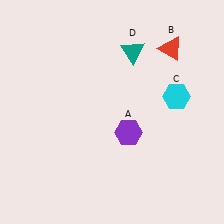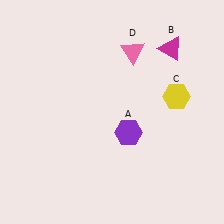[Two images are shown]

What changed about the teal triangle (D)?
In Image 1, D is teal. In Image 2, it changed to pink.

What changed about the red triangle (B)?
In Image 1, B is red. In Image 2, it changed to magenta.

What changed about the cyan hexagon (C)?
In Image 1, C is cyan. In Image 2, it changed to yellow.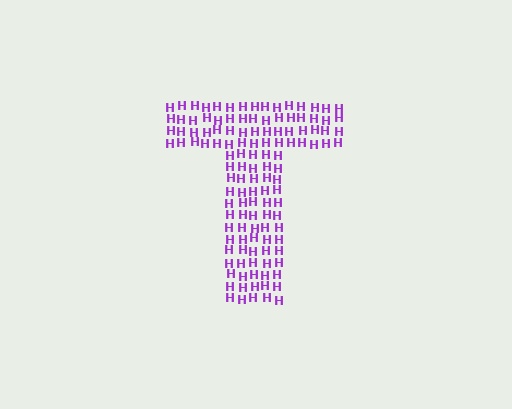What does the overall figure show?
The overall figure shows the letter T.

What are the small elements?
The small elements are letter H's.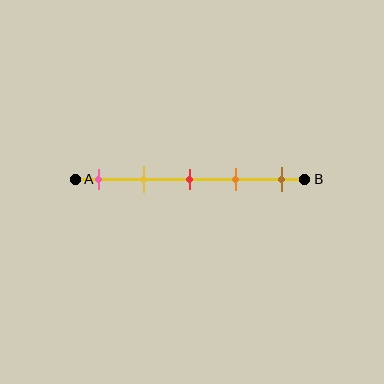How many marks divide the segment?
There are 5 marks dividing the segment.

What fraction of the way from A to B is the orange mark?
The orange mark is approximately 70% (0.7) of the way from A to B.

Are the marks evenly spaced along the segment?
Yes, the marks are approximately evenly spaced.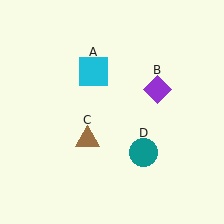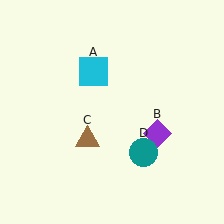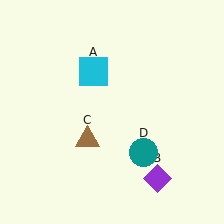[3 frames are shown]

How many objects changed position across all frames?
1 object changed position: purple diamond (object B).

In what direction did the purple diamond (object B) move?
The purple diamond (object B) moved down.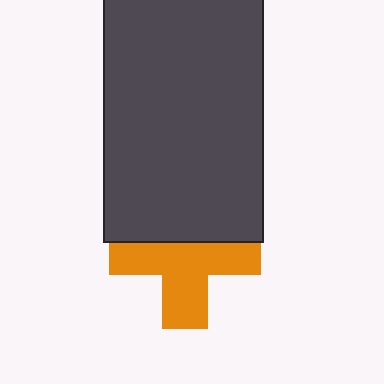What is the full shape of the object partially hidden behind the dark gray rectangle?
The partially hidden object is an orange cross.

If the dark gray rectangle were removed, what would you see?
You would see the complete orange cross.